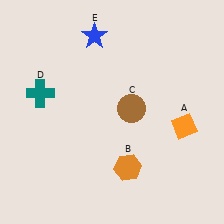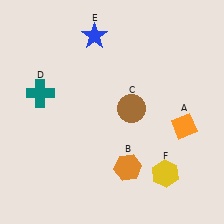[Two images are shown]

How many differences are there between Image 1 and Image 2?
There is 1 difference between the two images.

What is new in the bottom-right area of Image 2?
A yellow hexagon (F) was added in the bottom-right area of Image 2.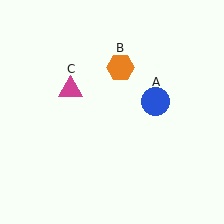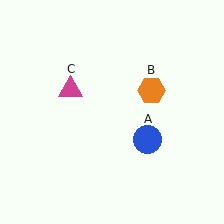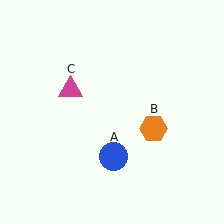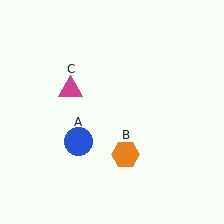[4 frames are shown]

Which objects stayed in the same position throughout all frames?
Magenta triangle (object C) remained stationary.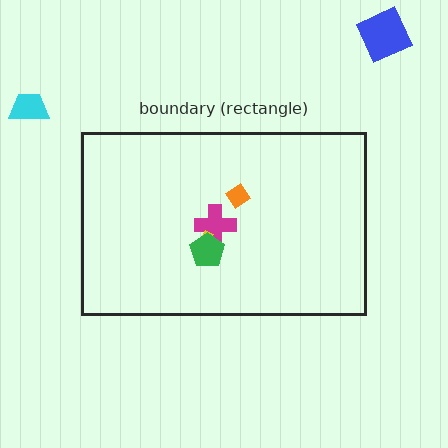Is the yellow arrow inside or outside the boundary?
Inside.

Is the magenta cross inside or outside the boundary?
Inside.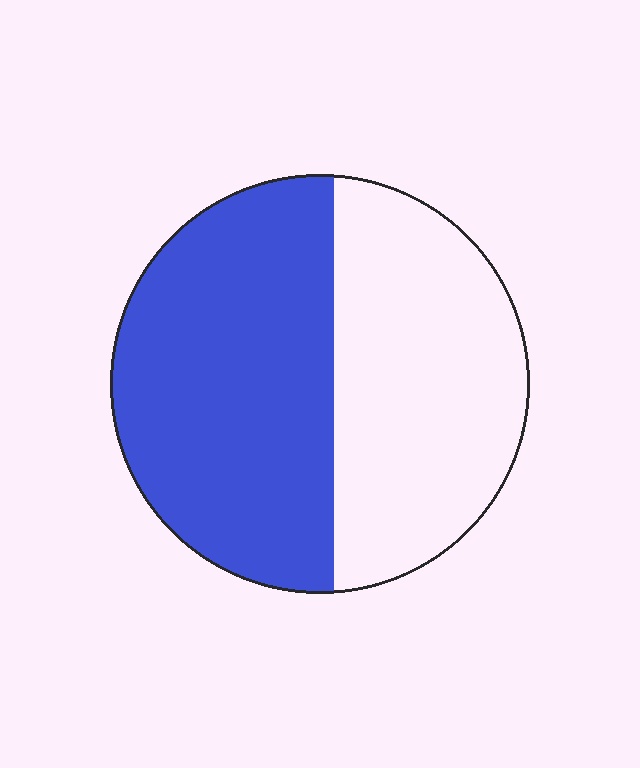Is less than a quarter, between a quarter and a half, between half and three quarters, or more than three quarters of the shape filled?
Between half and three quarters.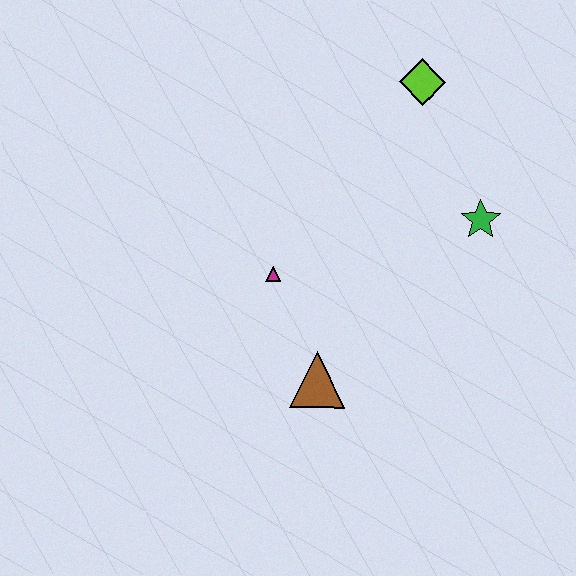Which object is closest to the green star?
The lime diamond is closest to the green star.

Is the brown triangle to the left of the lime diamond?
Yes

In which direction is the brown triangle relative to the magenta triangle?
The brown triangle is below the magenta triangle.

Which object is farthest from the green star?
The brown triangle is farthest from the green star.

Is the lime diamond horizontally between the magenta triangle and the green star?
Yes